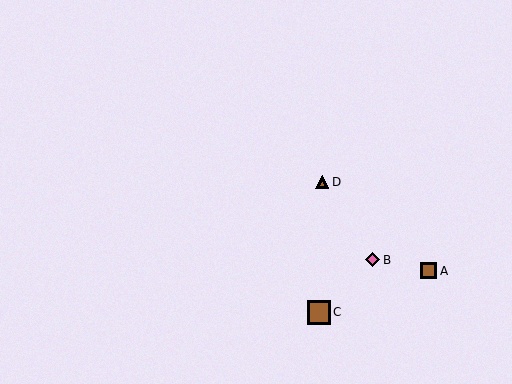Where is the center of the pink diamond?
The center of the pink diamond is at (373, 260).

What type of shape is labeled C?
Shape C is a brown square.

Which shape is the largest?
The brown square (labeled C) is the largest.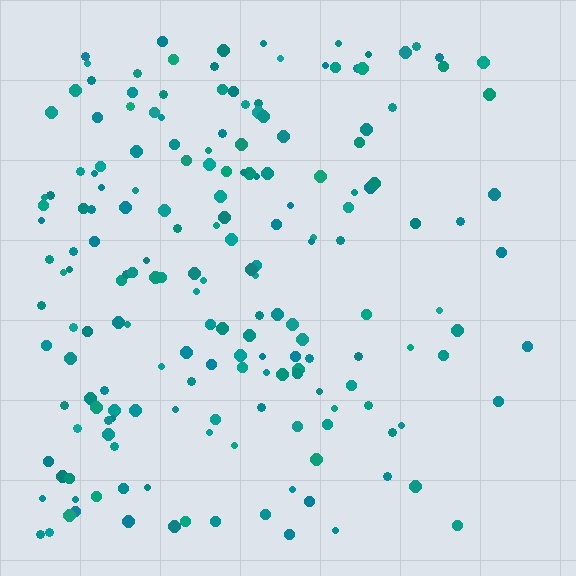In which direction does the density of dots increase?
From right to left, with the left side densest.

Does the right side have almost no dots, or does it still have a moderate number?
Still a moderate number, just noticeably fewer than the left.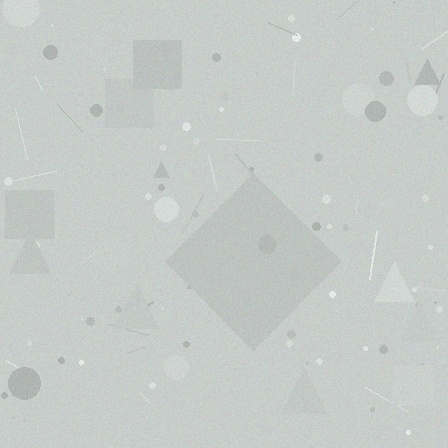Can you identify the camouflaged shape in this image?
The camouflaged shape is a diamond.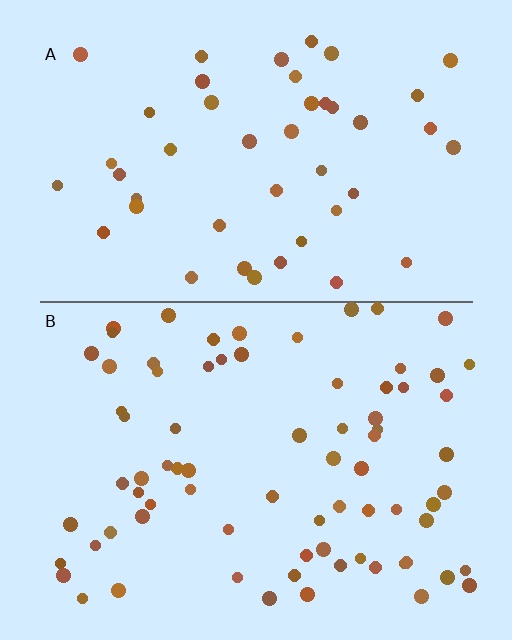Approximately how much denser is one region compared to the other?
Approximately 1.7× — region B over region A.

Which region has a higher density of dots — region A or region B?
B (the bottom).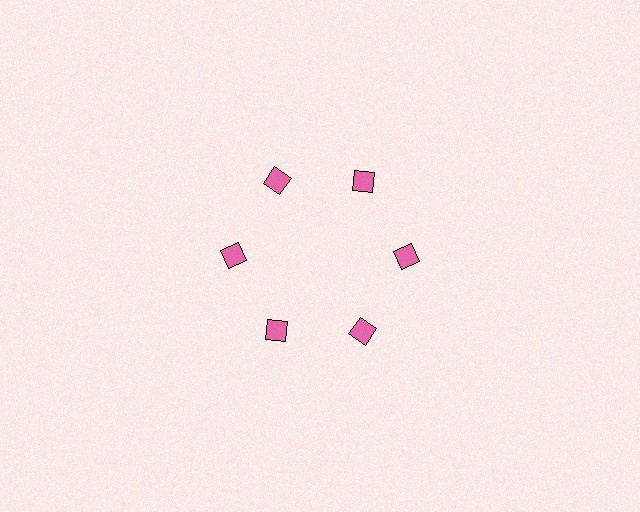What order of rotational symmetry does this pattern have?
This pattern has 6-fold rotational symmetry.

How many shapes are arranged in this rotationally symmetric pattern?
There are 6 shapes, arranged in 6 groups of 1.